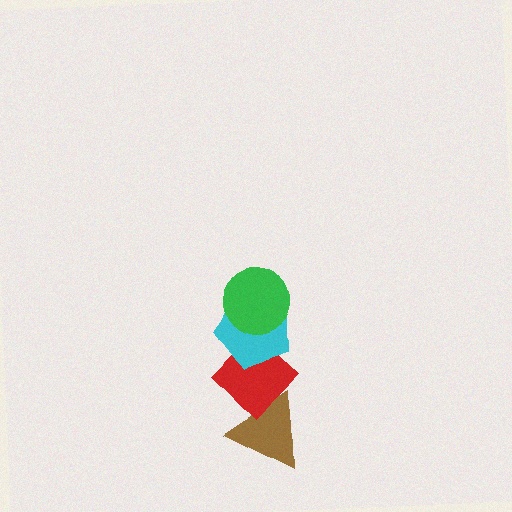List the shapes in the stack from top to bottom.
From top to bottom: the green circle, the cyan pentagon, the red diamond, the brown triangle.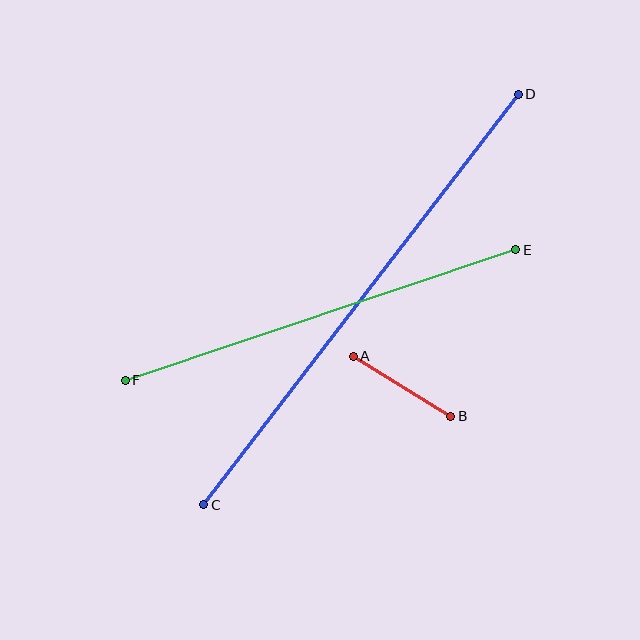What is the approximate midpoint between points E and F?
The midpoint is at approximately (321, 315) pixels.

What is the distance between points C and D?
The distance is approximately 517 pixels.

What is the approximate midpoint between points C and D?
The midpoint is at approximately (361, 299) pixels.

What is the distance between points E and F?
The distance is approximately 412 pixels.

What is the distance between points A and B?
The distance is approximately 114 pixels.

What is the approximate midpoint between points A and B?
The midpoint is at approximately (402, 386) pixels.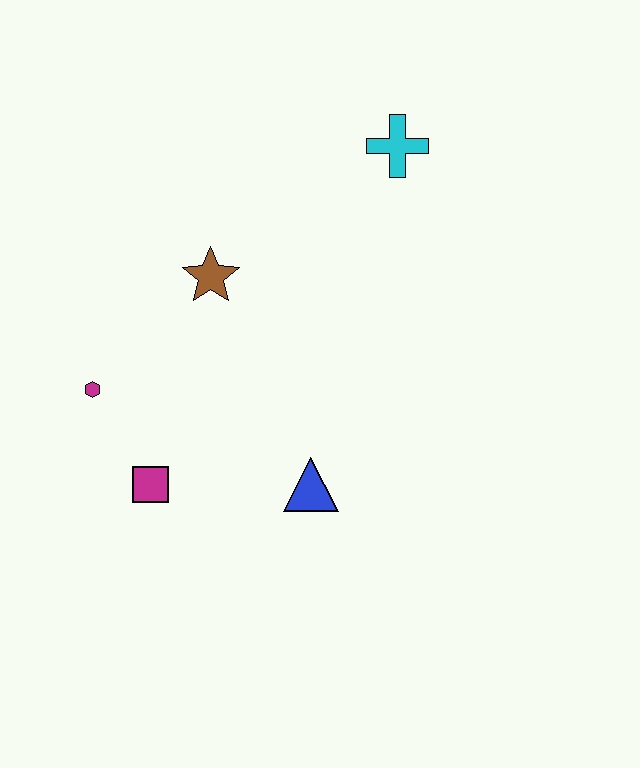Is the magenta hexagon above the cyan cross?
No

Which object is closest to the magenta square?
The magenta hexagon is closest to the magenta square.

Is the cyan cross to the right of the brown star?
Yes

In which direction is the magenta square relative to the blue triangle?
The magenta square is to the left of the blue triangle.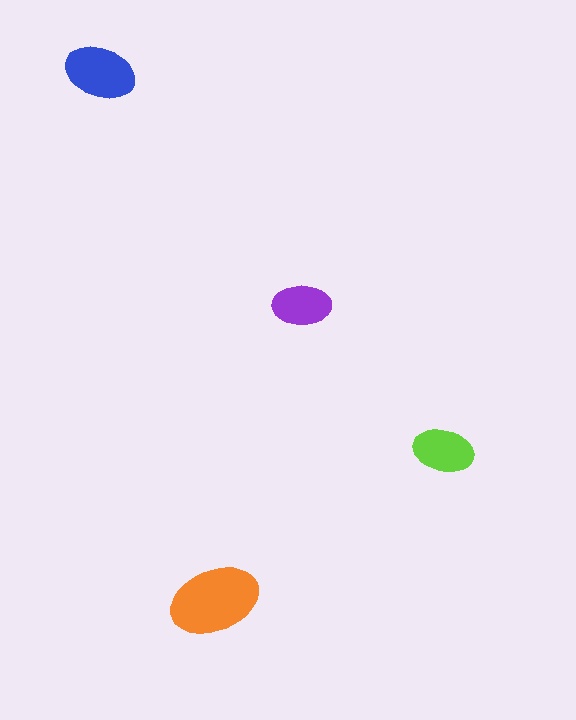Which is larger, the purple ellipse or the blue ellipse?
The blue one.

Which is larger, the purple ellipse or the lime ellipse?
The lime one.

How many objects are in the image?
There are 4 objects in the image.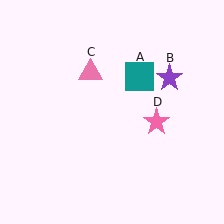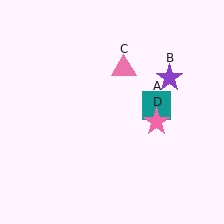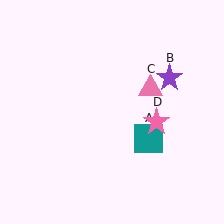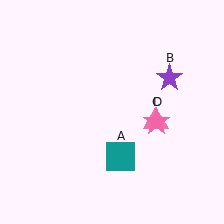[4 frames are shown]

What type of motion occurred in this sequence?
The teal square (object A), pink triangle (object C) rotated clockwise around the center of the scene.